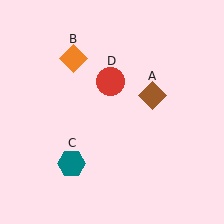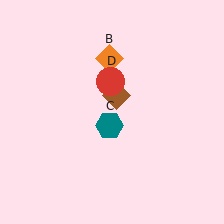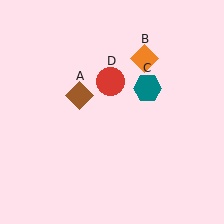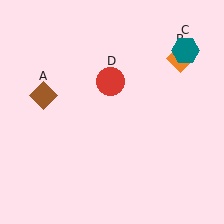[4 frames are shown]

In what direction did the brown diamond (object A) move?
The brown diamond (object A) moved left.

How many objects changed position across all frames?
3 objects changed position: brown diamond (object A), orange diamond (object B), teal hexagon (object C).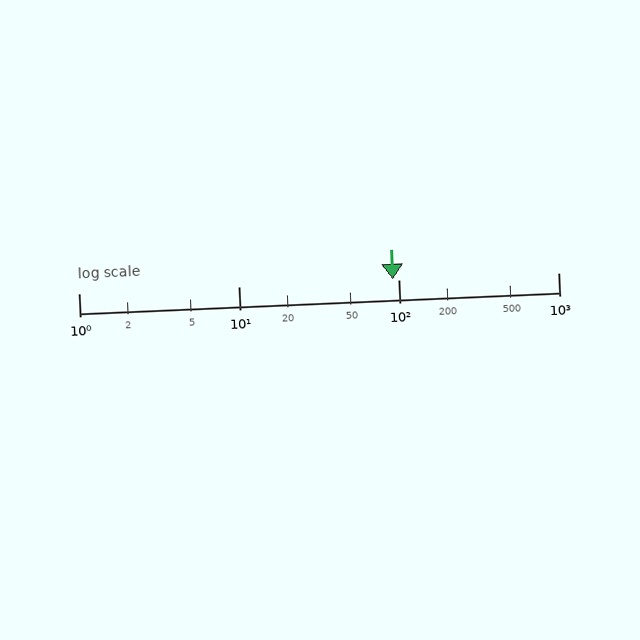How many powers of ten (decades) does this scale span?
The scale spans 3 decades, from 1 to 1000.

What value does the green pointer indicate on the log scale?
The pointer indicates approximately 93.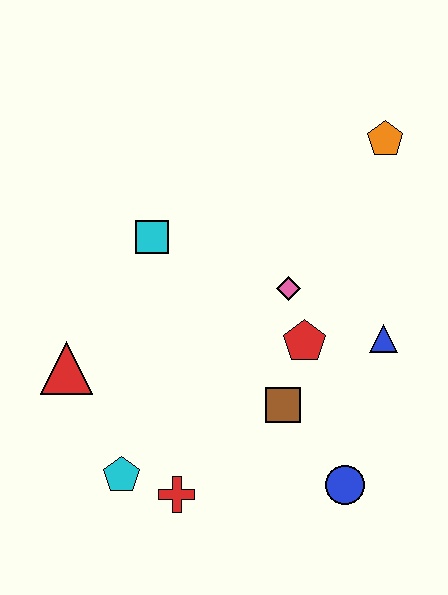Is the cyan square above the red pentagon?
Yes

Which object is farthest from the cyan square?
The blue circle is farthest from the cyan square.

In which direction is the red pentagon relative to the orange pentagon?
The red pentagon is below the orange pentagon.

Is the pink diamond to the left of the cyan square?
No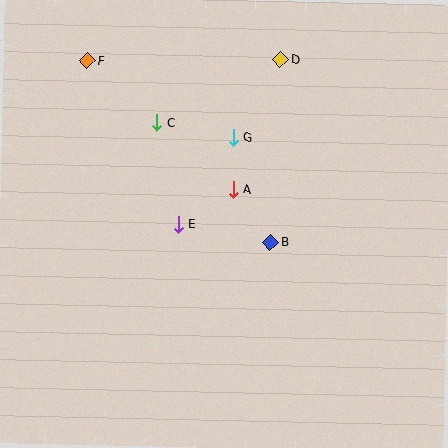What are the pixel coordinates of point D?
Point D is at (281, 60).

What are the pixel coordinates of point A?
Point A is at (233, 189).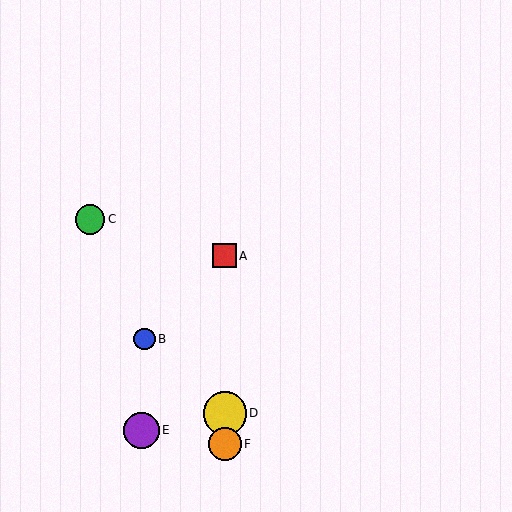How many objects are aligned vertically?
3 objects (A, D, F) are aligned vertically.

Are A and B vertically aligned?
No, A is at x≈225 and B is at x≈144.